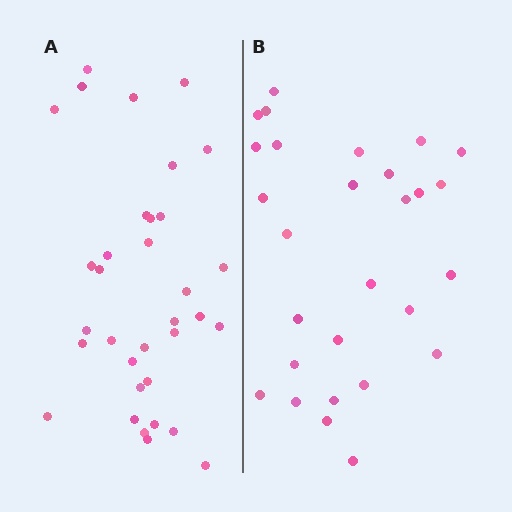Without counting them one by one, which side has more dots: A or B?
Region A (the left region) has more dots.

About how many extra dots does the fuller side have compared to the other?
Region A has about 6 more dots than region B.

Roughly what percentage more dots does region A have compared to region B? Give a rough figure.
About 20% more.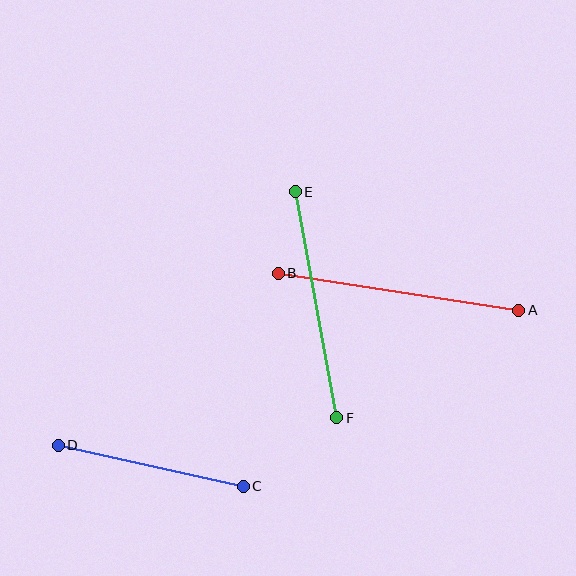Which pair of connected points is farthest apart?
Points A and B are farthest apart.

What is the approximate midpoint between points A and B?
The midpoint is at approximately (398, 292) pixels.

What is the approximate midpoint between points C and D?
The midpoint is at approximately (151, 466) pixels.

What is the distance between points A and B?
The distance is approximately 243 pixels.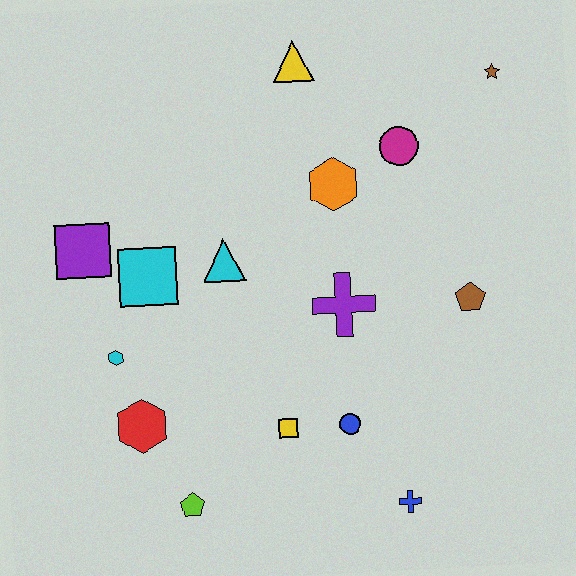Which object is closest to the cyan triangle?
The cyan square is closest to the cyan triangle.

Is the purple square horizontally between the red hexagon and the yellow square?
No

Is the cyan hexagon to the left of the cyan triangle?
Yes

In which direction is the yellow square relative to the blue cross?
The yellow square is to the left of the blue cross.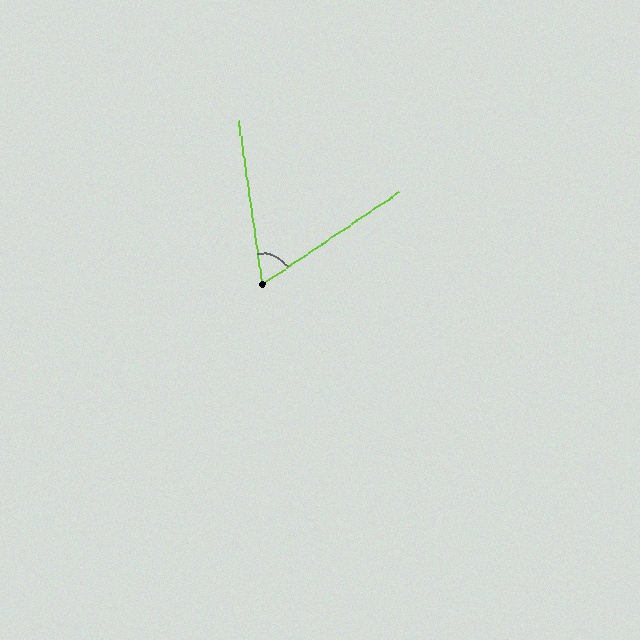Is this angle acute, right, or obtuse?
It is acute.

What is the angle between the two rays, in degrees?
Approximately 64 degrees.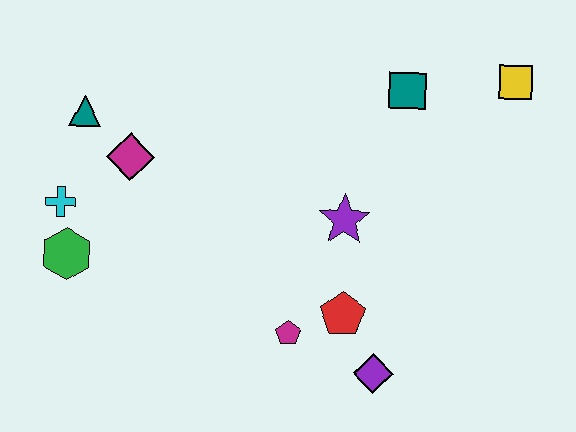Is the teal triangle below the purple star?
No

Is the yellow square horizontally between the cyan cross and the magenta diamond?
No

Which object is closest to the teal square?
The yellow square is closest to the teal square.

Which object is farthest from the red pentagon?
The teal triangle is farthest from the red pentagon.